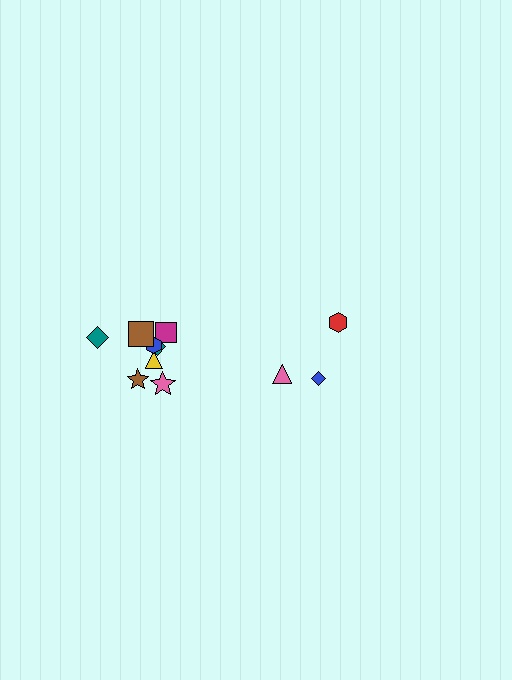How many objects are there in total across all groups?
There are 11 objects.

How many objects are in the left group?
There are 8 objects.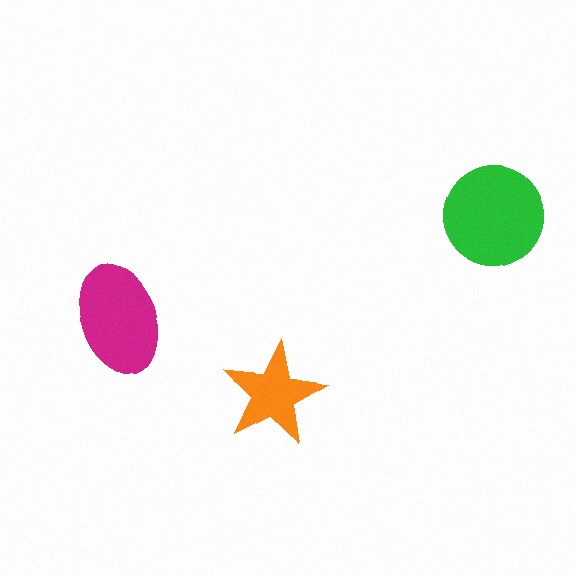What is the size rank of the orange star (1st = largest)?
3rd.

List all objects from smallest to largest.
The orange star, the magenta ellipse, the green circle.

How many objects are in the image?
There are 3 objects in the image.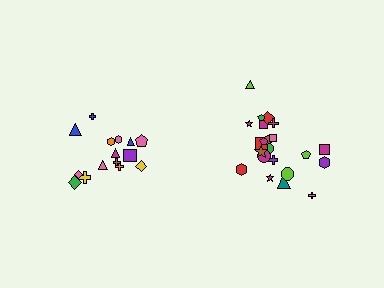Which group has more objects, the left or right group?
The right group.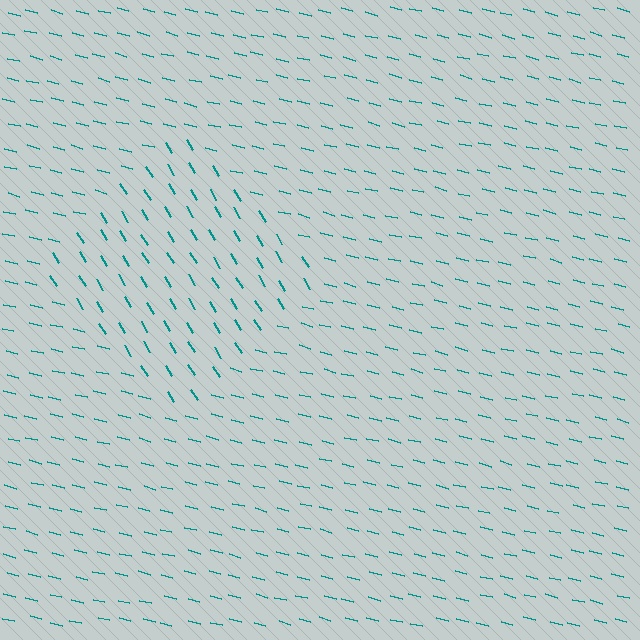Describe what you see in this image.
The image is filled with small teal line segments. A diamond region in the image has lines oriented differently from the surrounding lines, creating a visible texture boundary.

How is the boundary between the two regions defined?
The boundary is defined purely by a change in line orientation (approximately 45 degrees difference). All lines are the same color and thickness.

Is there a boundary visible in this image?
Yes, there is a texture boundary formed by a change in line orientation.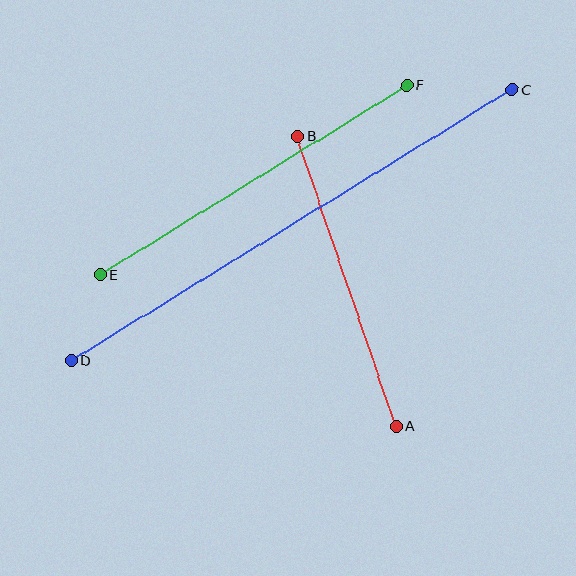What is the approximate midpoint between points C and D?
The midpoint is at approximately (292, 225) pixels.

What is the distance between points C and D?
The distance is approximately 518 pixels.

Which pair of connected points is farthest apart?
Points C and D are farthest apart.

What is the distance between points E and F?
The distance is approximately 360 pixels.